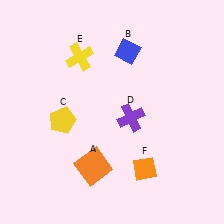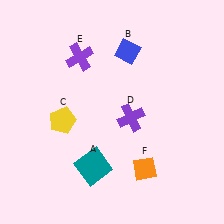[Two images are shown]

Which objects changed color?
A changed from orange to teal. E changed from yellow to purple.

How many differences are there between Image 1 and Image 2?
There are 2 differences between the two images.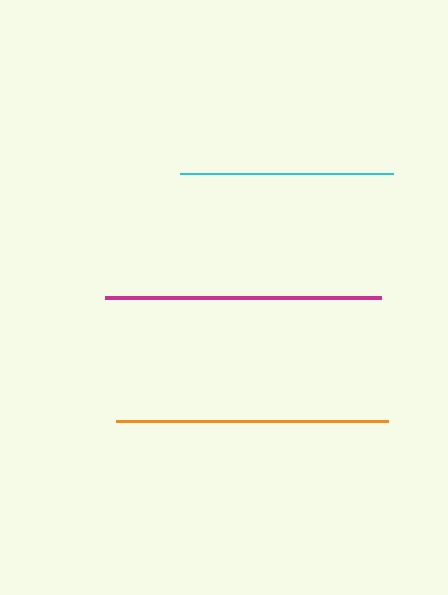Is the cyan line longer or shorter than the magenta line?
The magenta line is longer than the cyan line.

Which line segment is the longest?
The magenta line is the longest at approximately 277 pixels.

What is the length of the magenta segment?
The magenta segment is approximately 277 pixels long.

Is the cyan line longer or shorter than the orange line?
The orange line is longer than the cyan line.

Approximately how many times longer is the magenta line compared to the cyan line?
The magenta line is approximately 1.3 times the length of the cyan line.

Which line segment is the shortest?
The cyan line is the shortest at approximately 213 pixels.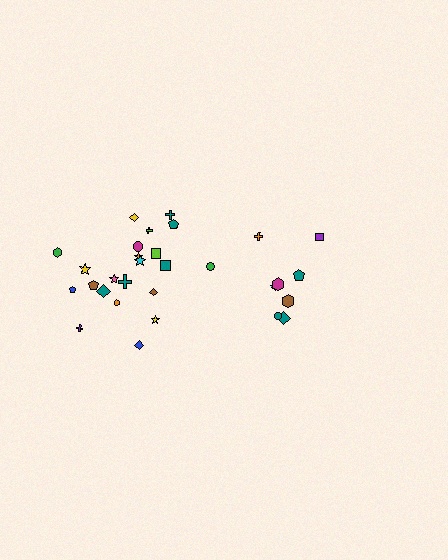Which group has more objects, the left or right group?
The left group.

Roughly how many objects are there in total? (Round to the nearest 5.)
Roughly 30 objects in total.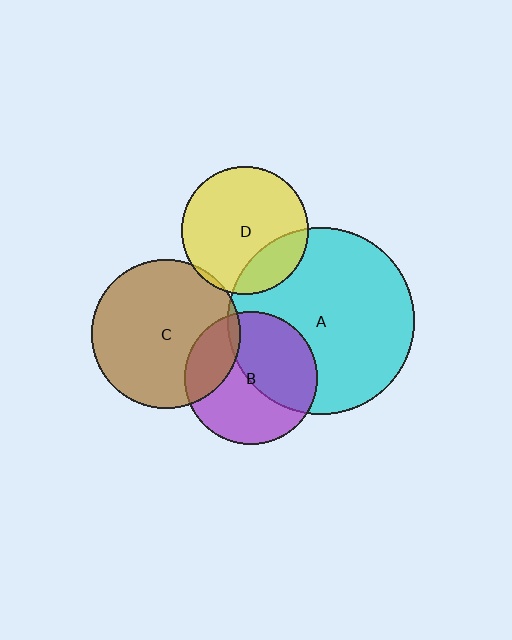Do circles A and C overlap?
Yes.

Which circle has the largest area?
Circle A (cyan).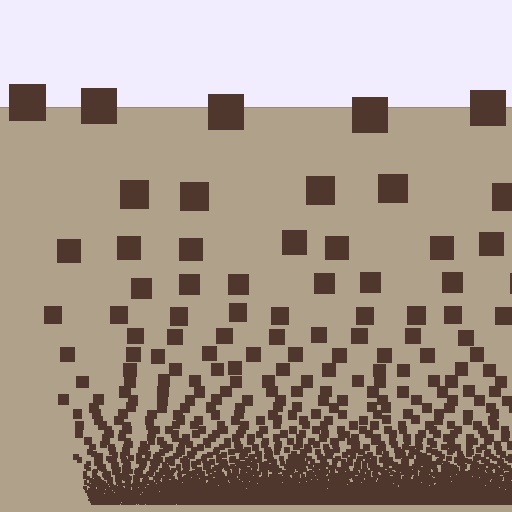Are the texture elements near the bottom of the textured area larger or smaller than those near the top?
Smaller. The gradient is inverted — elements near the bottom are smaller and denser.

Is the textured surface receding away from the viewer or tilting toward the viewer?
The surface appears to tilt toward the viewer. Texture elements get larger and sparser toward the top.